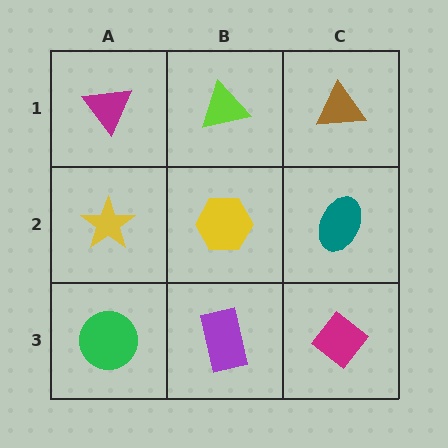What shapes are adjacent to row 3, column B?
A yellow hexagon (row 2, column B), a green circle (row 3, column A), a magenta diamond (row 3, column C).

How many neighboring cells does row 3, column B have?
3.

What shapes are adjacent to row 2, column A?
A magenta triangle (row 1, column A), a green circle (row 3, column A), a yellow hexagon (row 2, column B).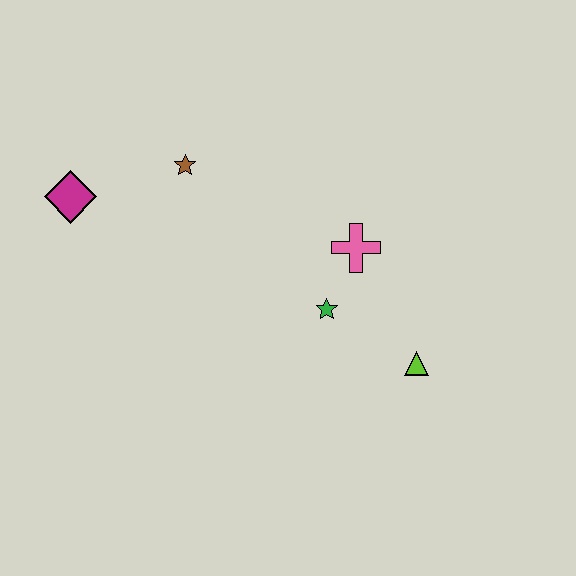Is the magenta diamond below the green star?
No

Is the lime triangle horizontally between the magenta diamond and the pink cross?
No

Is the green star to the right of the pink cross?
No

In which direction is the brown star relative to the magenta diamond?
The brown star is to the right of the magenta diamond.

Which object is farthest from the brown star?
The lime triangle is farthest from the brown star.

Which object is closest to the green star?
The pink cross is closest to the green star.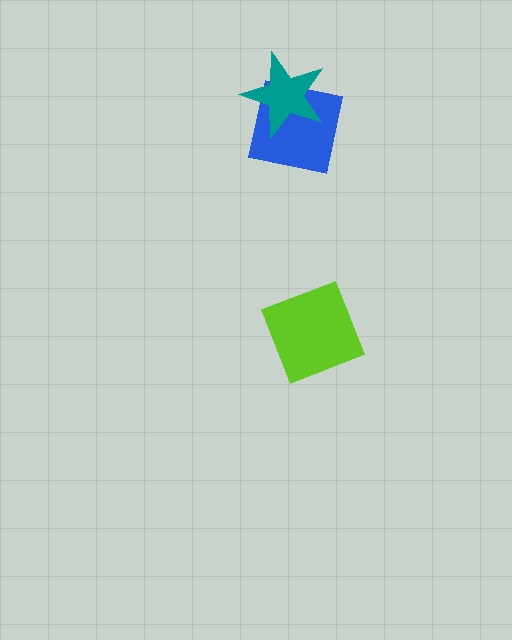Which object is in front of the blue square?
The teal star is in front of the blue square.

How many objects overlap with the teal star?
1 object overlaps with the teal star.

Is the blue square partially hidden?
Yes, it is partially covered by another shape.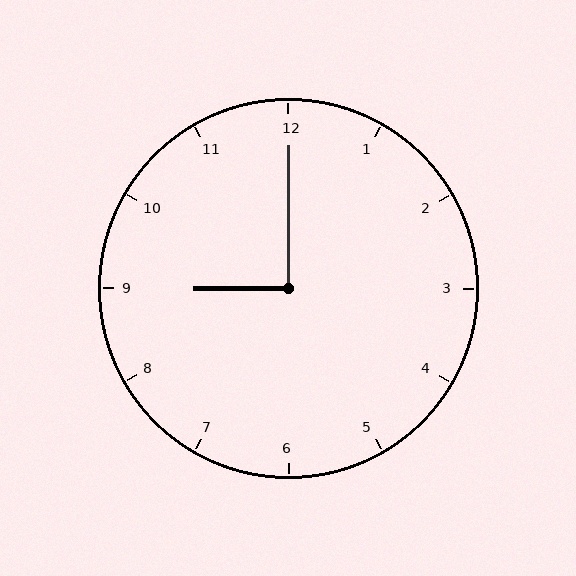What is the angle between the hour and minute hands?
Approximately 90 degrees.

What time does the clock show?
9:00.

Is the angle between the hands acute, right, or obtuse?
It is right.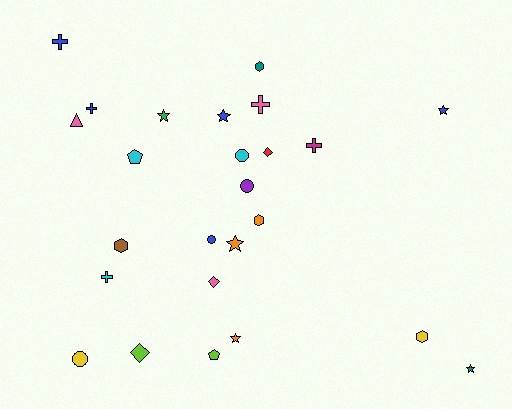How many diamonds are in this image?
There are 3 diamonds.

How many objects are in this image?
There are 25 objects.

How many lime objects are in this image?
There are 2 lime objects.